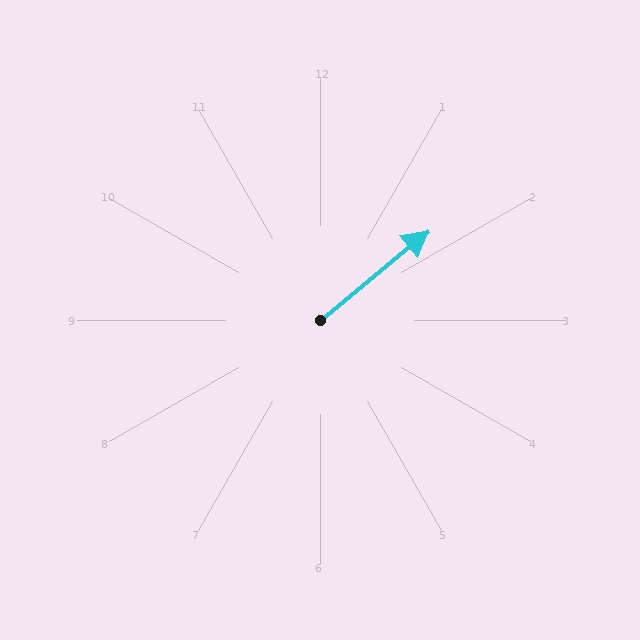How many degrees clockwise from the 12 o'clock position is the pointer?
Approximately 50 degrees.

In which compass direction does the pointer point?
Northeast.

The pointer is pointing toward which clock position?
Roughly 2 o'clock.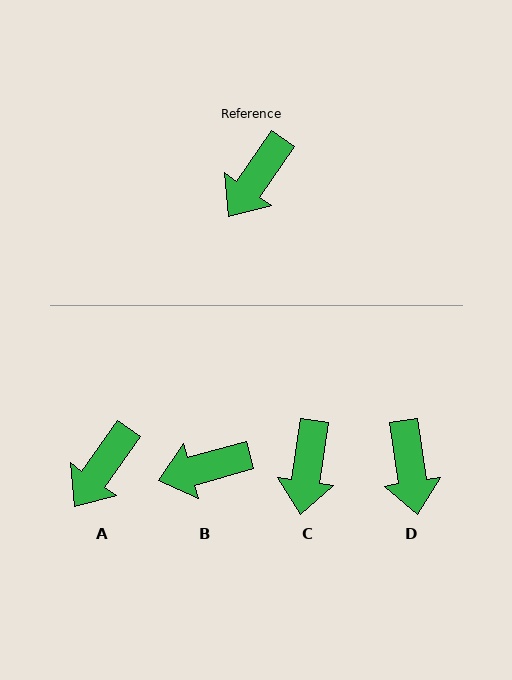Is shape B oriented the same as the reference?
No, it is off by about 40 degrees.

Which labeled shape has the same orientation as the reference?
A.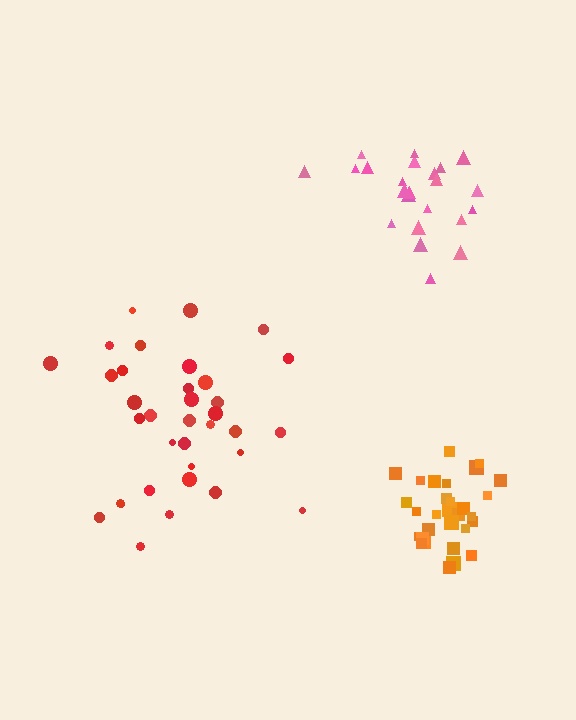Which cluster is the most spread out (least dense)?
Red.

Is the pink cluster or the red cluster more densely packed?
Pink.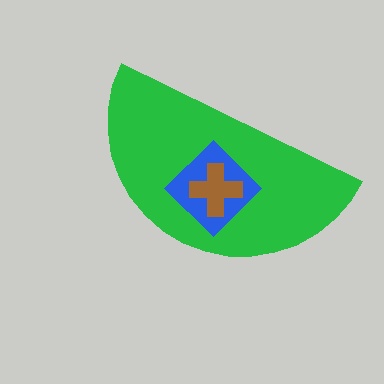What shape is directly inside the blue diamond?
The brown cross.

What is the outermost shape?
The green semicircle.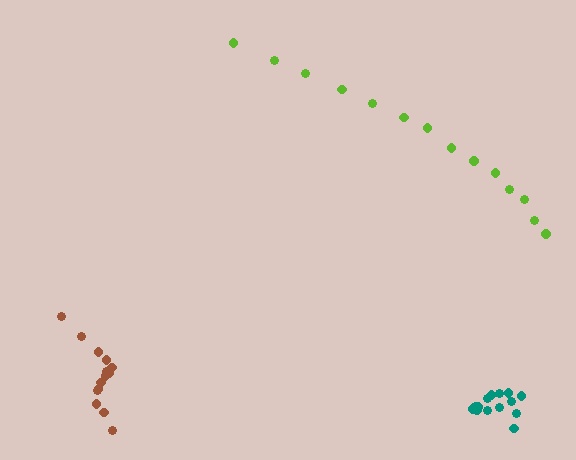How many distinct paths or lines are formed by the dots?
There are 3 distinct paths.